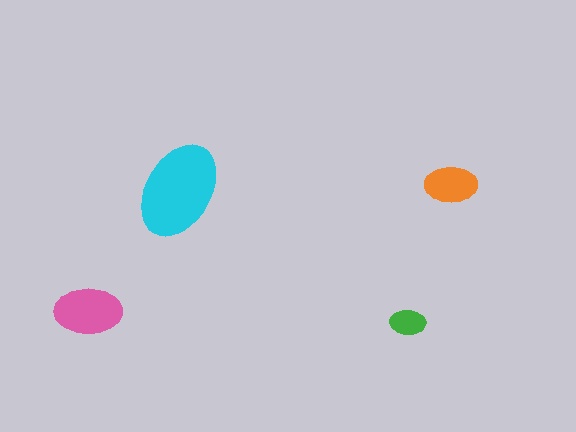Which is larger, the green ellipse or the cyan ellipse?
The cyan one.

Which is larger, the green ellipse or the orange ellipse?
The orange one.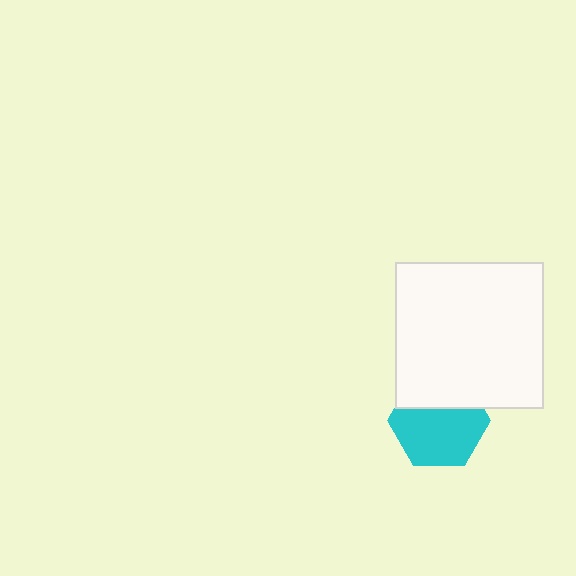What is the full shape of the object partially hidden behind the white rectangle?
The partially hidden object is a cyan hexagon.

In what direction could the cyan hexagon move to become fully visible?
The cyan hexagon could move down. That would shift it out from behind the white rectangle entirely.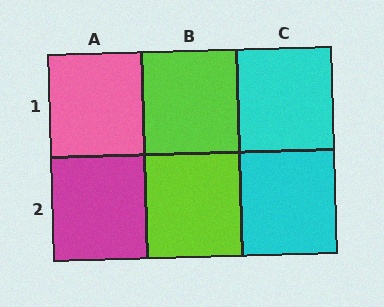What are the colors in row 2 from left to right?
Magenta, lime, cyan.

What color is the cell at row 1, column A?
Pink.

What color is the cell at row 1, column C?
Cyan.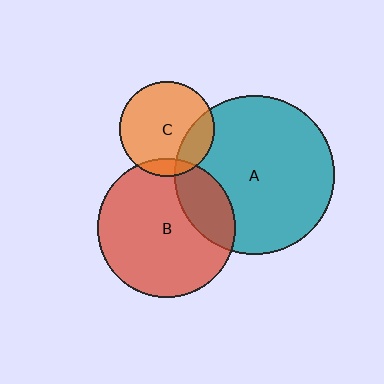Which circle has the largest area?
Circle A (teal).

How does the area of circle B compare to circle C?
Approximately 2.1 times.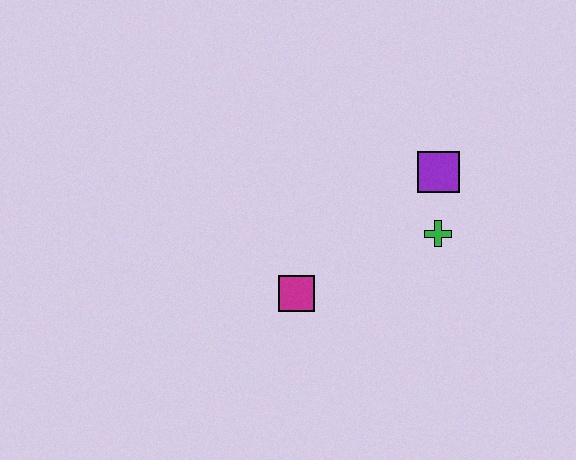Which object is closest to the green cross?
The purple square is closest to the green cross.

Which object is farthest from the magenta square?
The purple square is farthest from the magenta square.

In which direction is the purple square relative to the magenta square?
The purple square is to the right of the magenta square.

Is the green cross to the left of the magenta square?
No